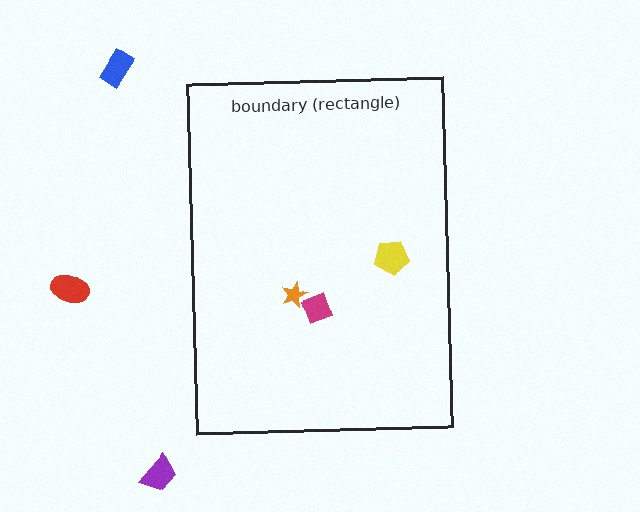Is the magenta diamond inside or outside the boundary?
Inside.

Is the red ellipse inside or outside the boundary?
Outside.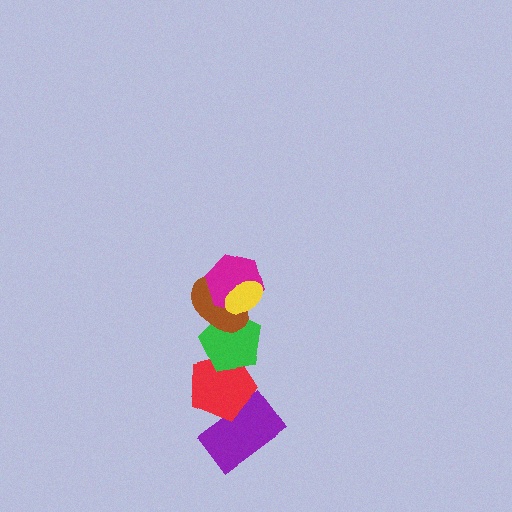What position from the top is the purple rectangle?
The purple rectangle is 6th from the top.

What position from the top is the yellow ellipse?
The yellow ellipse is 1st from the top.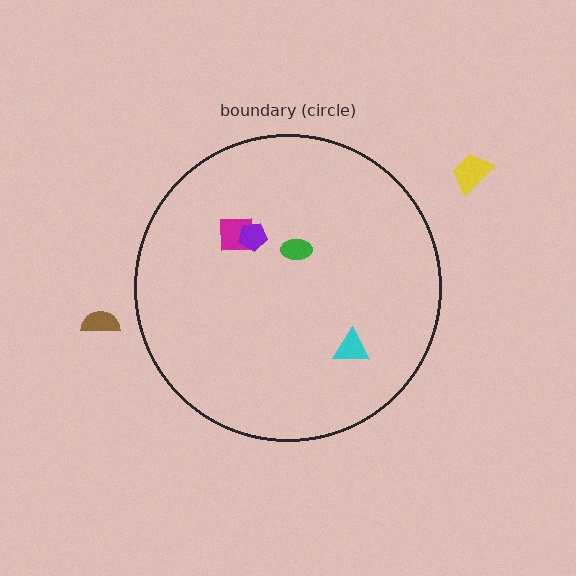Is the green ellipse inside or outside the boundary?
Inside.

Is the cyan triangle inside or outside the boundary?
Inside.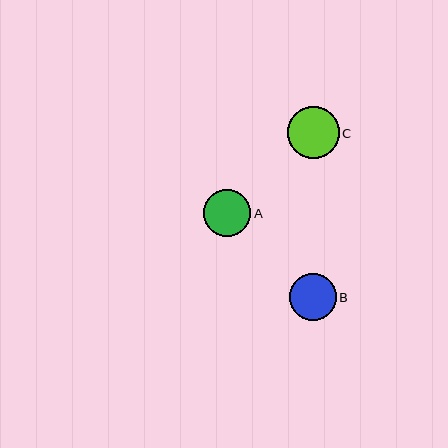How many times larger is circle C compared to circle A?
Circle C is approximately 1.1 times the size of circle A.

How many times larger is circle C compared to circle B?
Circle C is approximately 1.1 times the size of circle B.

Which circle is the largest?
Circle C is the largest with a size of approximately 52 pixels.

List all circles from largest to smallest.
From largest to smallest: C, B, A.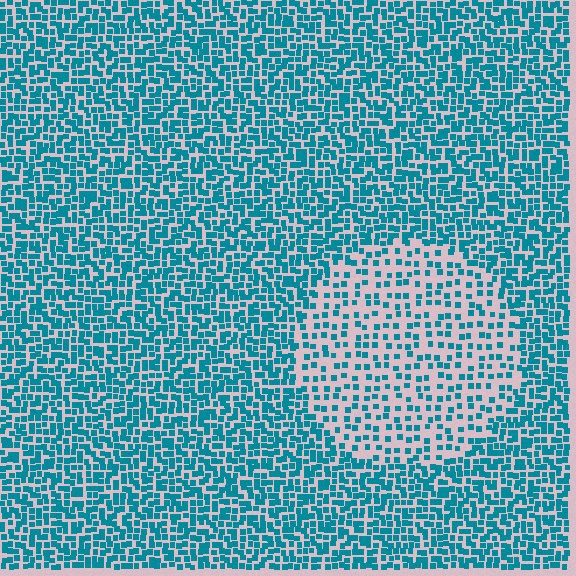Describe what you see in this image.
The image contains small teal elements arranged at two different densities. A circle-shaped region is visible where the elements are less densely packed than the surrounding area.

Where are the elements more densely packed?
The elements are more densely packed outside the circle boundary.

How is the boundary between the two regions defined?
The boundary is defined by a change in element density (approximately 2.2x ratio). All elements are the same color, size, and shape.